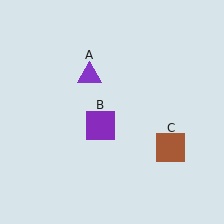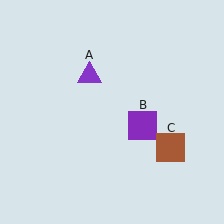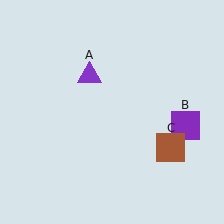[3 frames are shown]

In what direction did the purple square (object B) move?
The purple square (object B) moved right.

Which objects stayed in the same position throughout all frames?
Purple triangle (object A) and brown square (object C) remained stationary.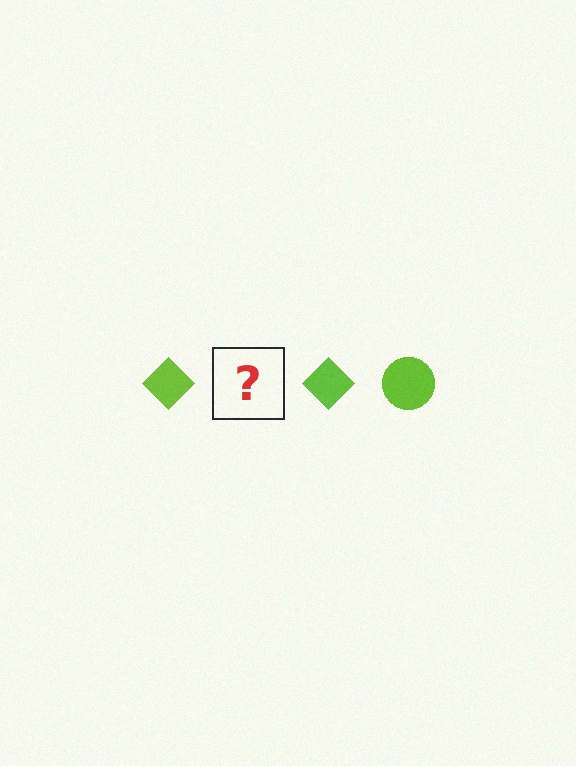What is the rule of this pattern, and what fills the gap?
The rule is that the pattern cycles through diamond, circle shapes in lime. The gap should be filled with a lime circle.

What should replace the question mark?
The question mark should be replaced with a lime circle.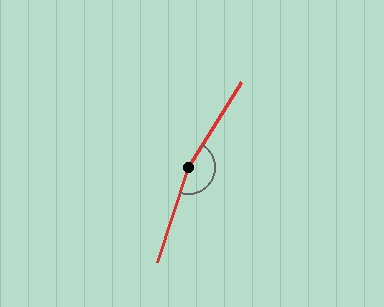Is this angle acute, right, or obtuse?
It is obtuse.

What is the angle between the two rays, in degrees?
Approximately 166 degrees.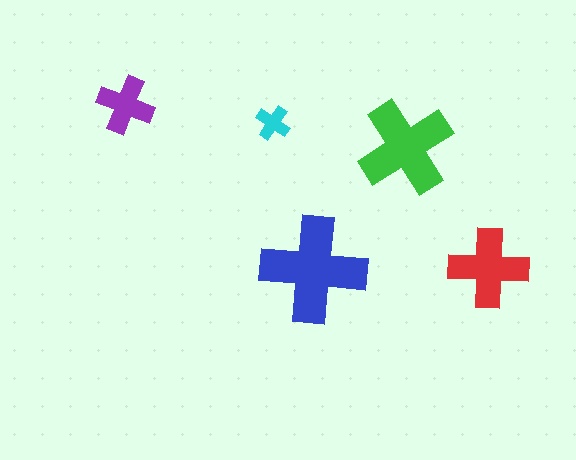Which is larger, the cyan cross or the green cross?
The green one.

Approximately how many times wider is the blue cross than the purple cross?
About 2 times wider.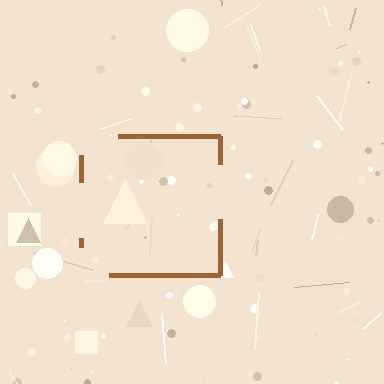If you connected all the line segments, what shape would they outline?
They would outline a square.